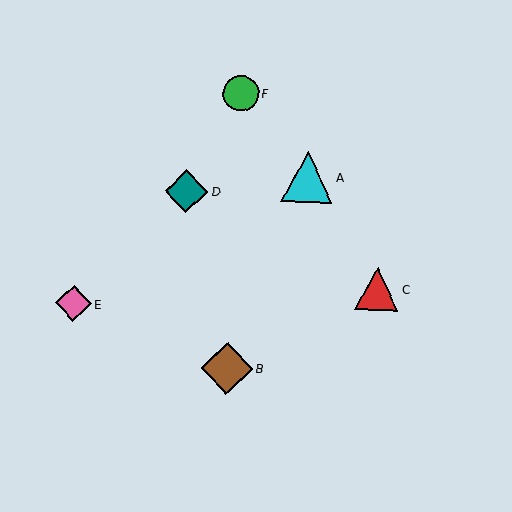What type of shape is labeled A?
Shape A is a cyan triangle.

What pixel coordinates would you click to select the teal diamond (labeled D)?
Click at (186, 191) to select the teal diamond D.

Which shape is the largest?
The brown diamond (labeled B) is the largest.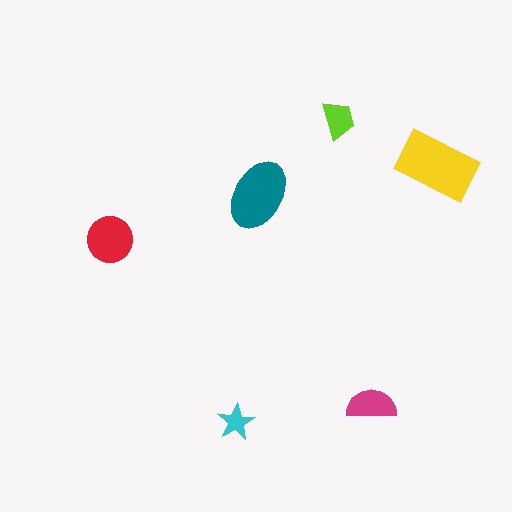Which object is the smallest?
The cyan star.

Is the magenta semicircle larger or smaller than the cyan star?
Larger.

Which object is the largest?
The yellow rectangle.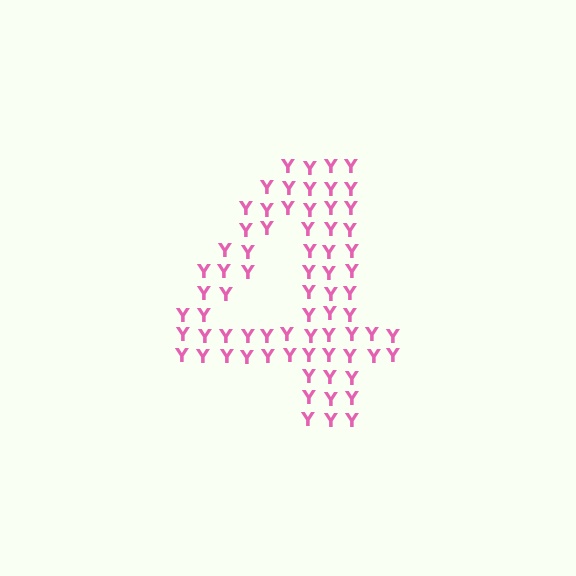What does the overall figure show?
The overall figure shows the digit 4.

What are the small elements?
The small elements are letter Y's.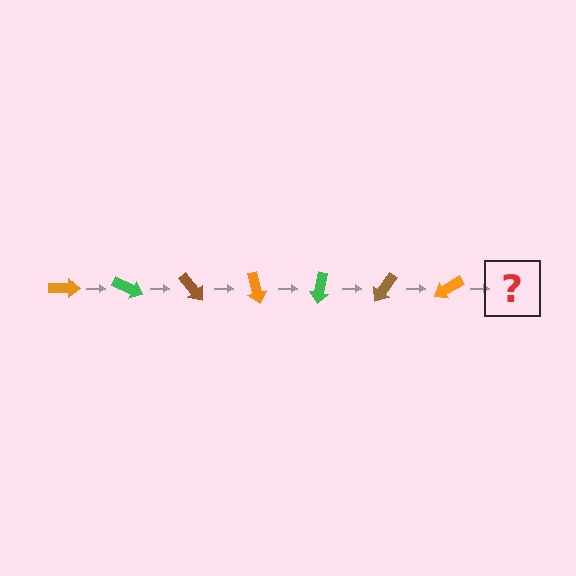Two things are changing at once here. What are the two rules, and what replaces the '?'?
The two rules are that it rotates 25 degrees each step and the color cycles through orange, green, and brown. The '?' should be a green arrow, rotated 175 degrees from the start.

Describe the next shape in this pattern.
It should be a green arrow, rotated 175 degrees from the start.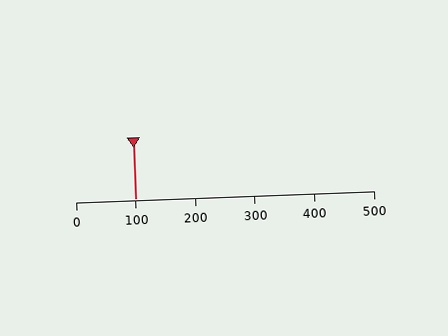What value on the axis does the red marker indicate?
The marker indicates approximately 100.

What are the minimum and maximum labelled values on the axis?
The axis runs from 0 to 500.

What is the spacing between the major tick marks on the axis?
The major ticks are spaced 100 apart.